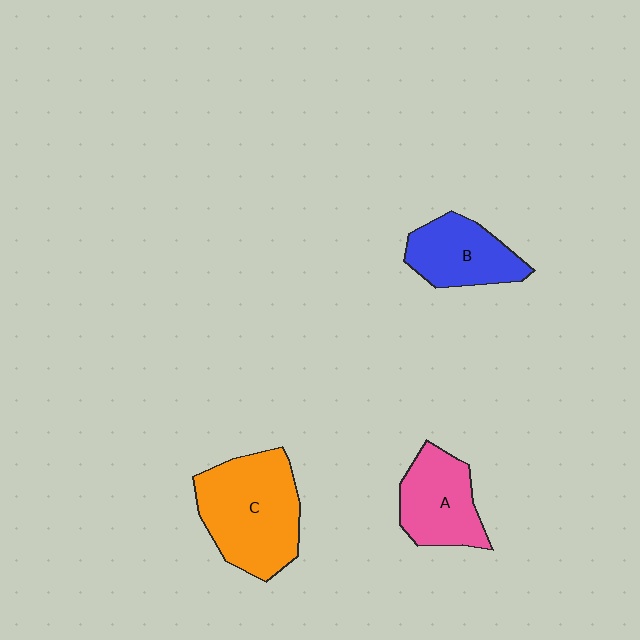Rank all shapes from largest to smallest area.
From largest to smallest: C (orange), A (pink), B (blue).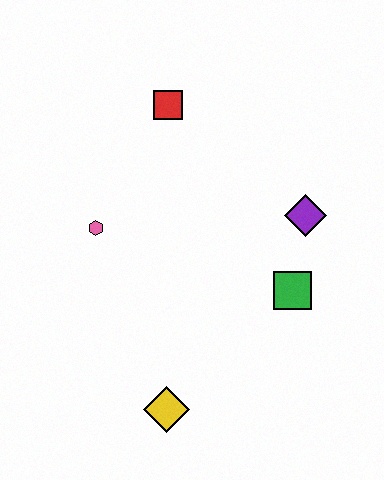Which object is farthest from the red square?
The yellow diamond is farthest from the red square.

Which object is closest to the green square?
The purple diamond is closest to the green square.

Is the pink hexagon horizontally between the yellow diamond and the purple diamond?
No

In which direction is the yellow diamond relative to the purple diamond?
The yellow diamond is below the purple diamond.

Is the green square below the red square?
Yes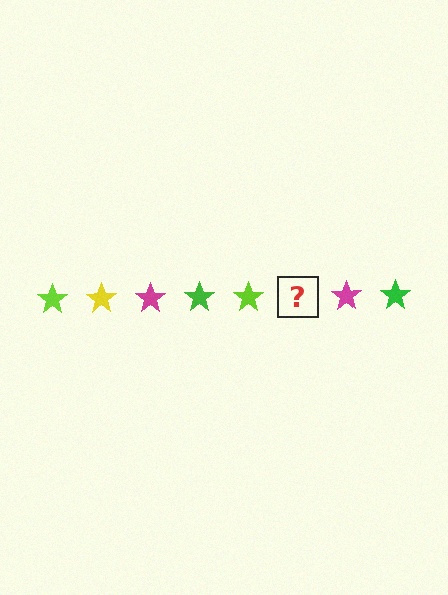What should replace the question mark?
The question mark should be replaced with a yellow star.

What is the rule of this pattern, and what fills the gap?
The rule is that the pattern cycles through lime, yellow, magenta, green stars. The gap should be filled with a yellow star.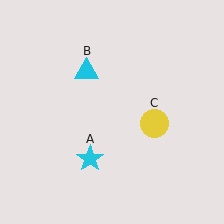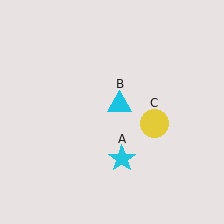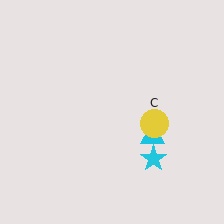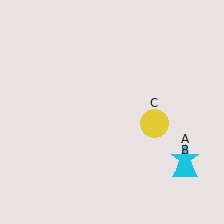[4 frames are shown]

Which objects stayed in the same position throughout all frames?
Yellow circle (object C) remained stationary.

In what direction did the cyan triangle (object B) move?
The cyan triangle (object B) moved down and to the right.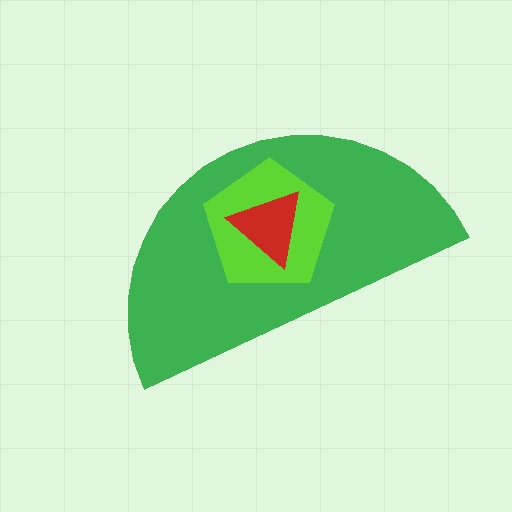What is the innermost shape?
The red triangle.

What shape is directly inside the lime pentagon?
The red triangle.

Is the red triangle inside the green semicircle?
Yes.